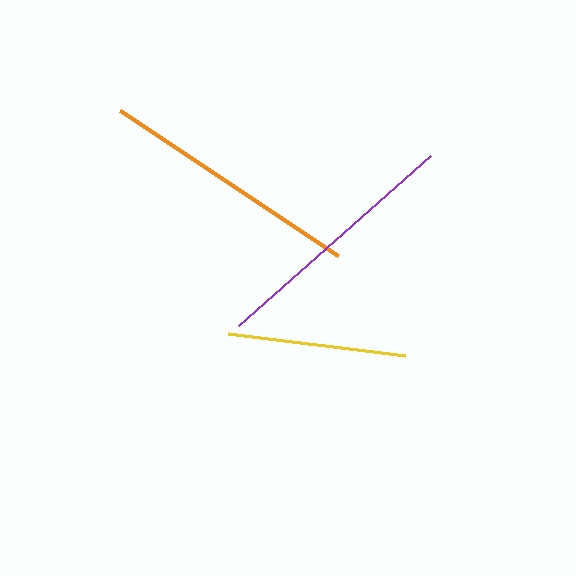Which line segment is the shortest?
The yellow line is the shortest at approximately 178 pixels.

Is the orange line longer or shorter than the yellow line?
The orange line is longer than the yellow line.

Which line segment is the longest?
The orange line is the longest at approximately 262 pixels.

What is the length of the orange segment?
The orange segment is approximately 262 pixels long.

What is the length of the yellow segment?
The yellow segment is approximately 178 pixels long.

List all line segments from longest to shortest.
From longest to shortest: orange, purple, yellow.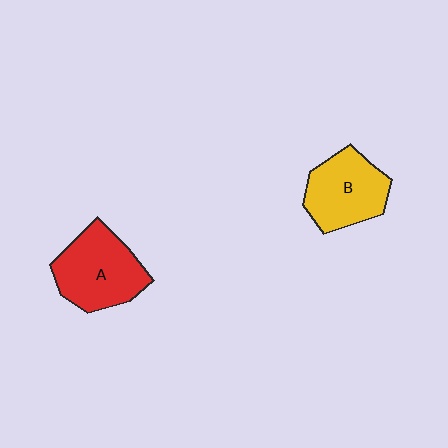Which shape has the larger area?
Shape A (red).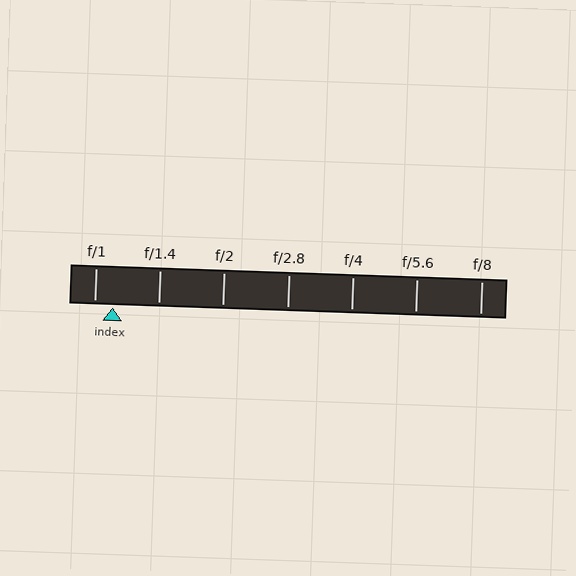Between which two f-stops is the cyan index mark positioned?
The index mark is between f/1 and f/1.4.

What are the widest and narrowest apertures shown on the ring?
The widest aperture shown is f/1 and the narrowest is f/8.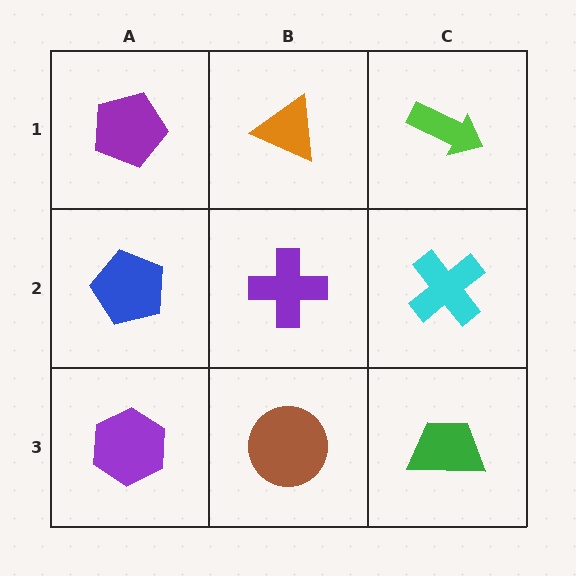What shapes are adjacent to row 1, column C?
A cyan cross (row 2, column C), an orange triangle (row 1, column B).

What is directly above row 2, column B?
An orange triangle.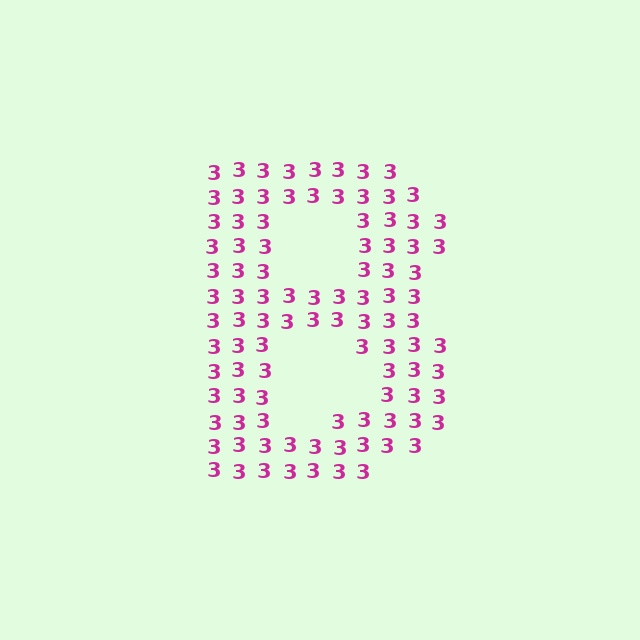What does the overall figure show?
The overall figure shows the letter B.